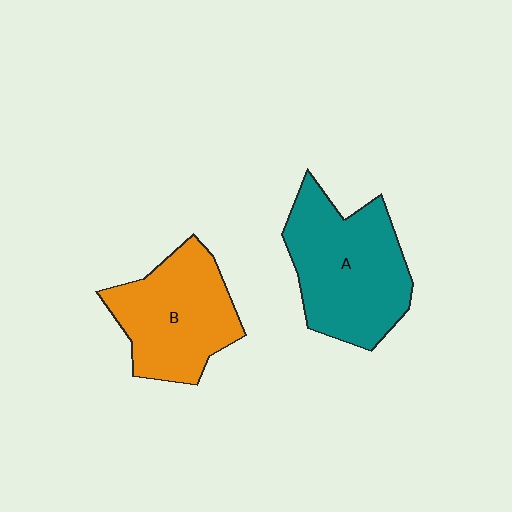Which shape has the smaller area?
Shape B (orange).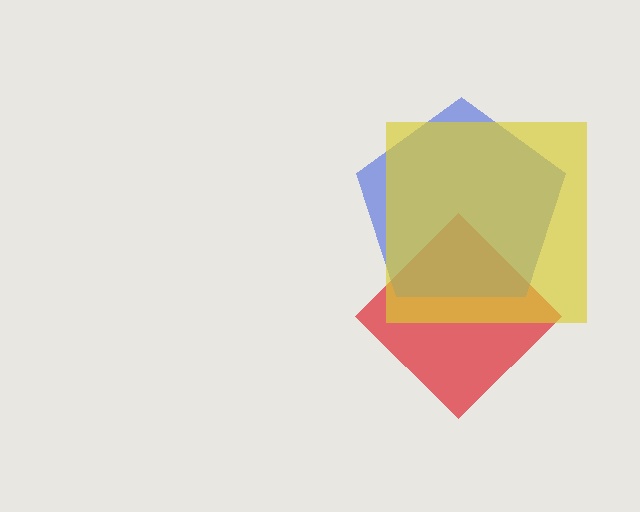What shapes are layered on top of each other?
The layered shapes are: a red diamond, a blue pentagon, a yellow square.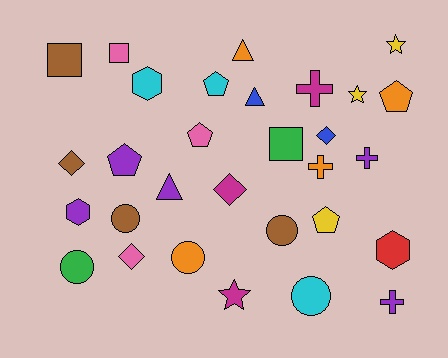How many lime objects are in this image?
There are no lime objects.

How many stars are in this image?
There are 3 stars.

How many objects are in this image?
There are 30 objects.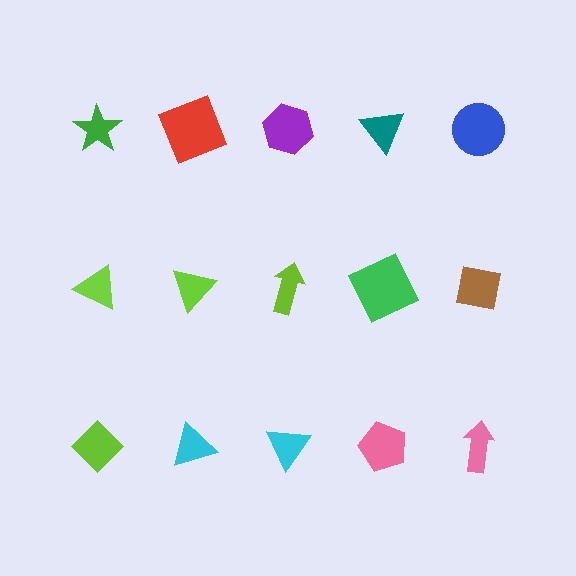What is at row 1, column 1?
A green star.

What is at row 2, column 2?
A lime triangle.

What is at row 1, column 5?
A blue circle.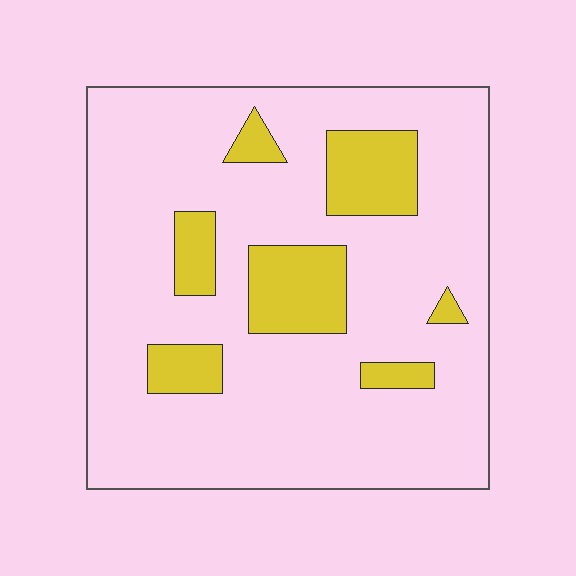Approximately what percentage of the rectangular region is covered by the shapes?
Approximately 20%.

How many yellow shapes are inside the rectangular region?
7.